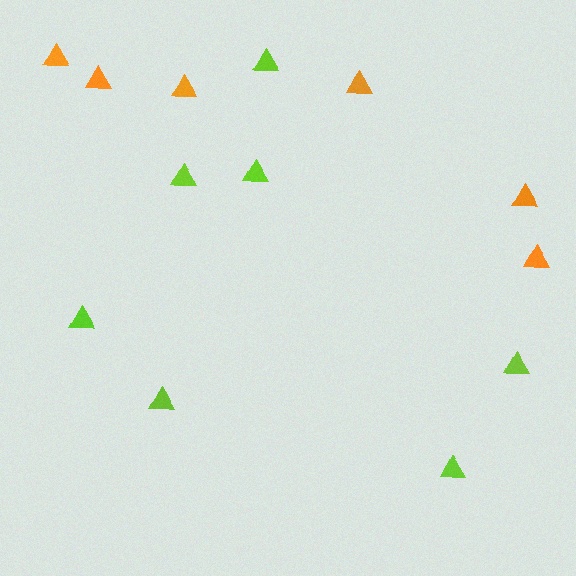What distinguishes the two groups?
There are 2 groups: one group of orange triangles (6) and one group of lime triangles (7).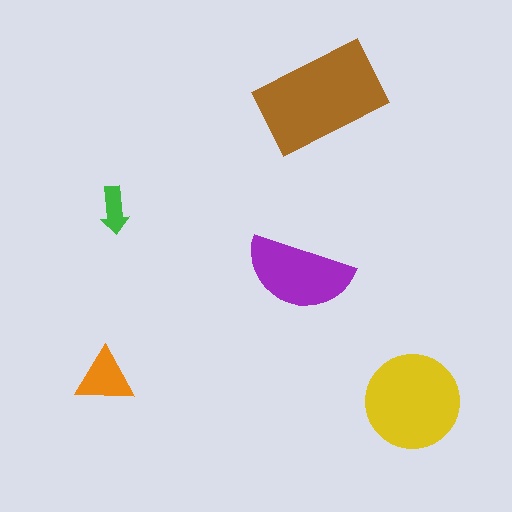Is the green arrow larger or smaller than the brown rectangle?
Smaller.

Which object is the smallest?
The green arrow.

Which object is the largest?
The brown rectangle.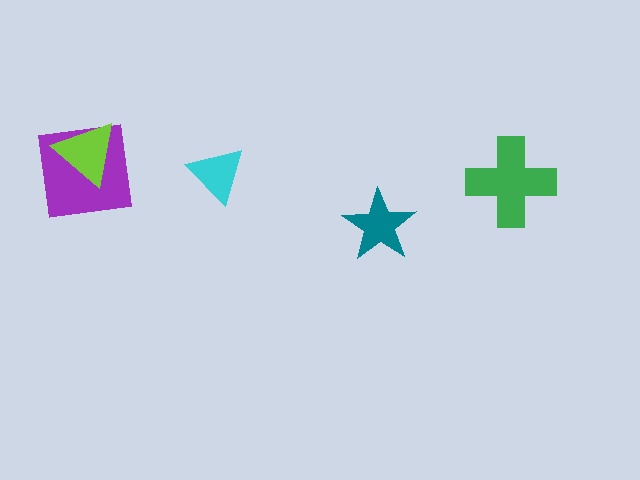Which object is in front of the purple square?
The lime triangle is in front of the purple square.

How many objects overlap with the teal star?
0 objects overlap with the teal star.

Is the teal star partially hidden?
No, no other shape covers it.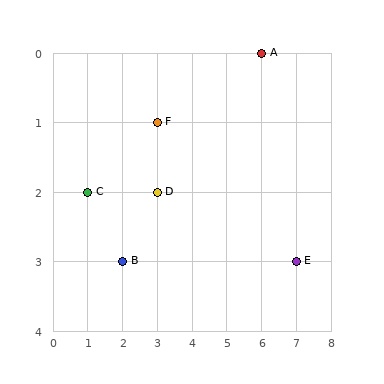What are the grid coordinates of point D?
Point D is at grid coordinates (3, 2).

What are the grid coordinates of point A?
Point A is at grid coordinates (6, 0).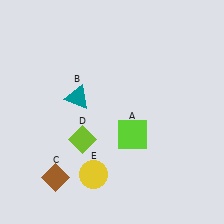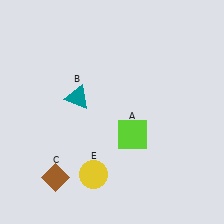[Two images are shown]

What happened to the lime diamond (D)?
The lime diamond (D) was removed in Image 2. It was in the bottom-left area of Image 1.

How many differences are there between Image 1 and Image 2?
There is 1 difference between the two images.